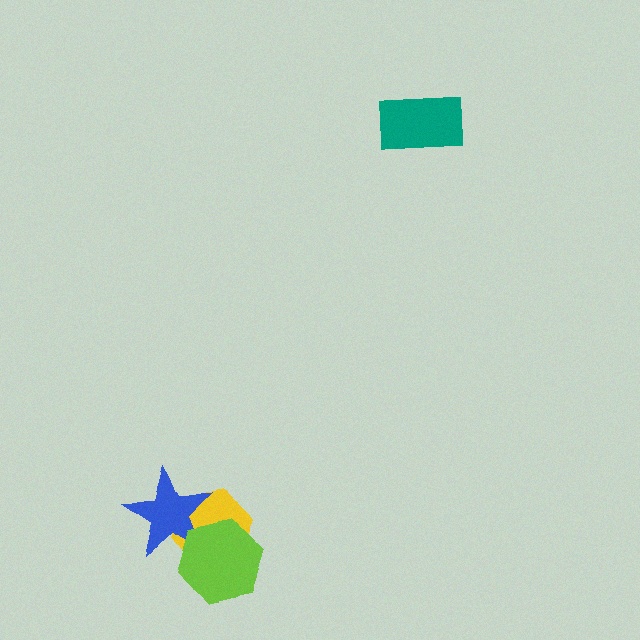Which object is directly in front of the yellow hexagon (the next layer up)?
The blue star is directly in front of the yellow hexagon.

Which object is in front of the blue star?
The lime hexagon is in front of the blue star.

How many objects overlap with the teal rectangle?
0 objects overlap with the teal rectangle.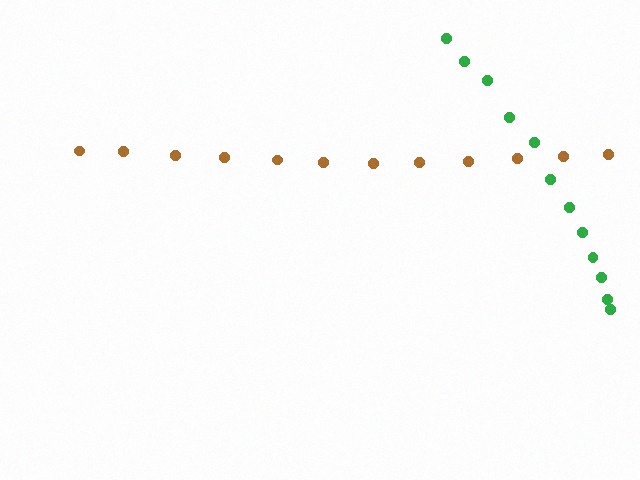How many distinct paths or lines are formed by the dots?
There are 2 distinct paths.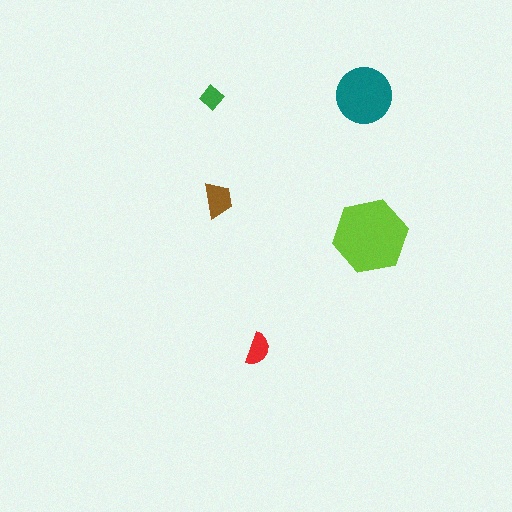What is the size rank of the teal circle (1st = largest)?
2nd.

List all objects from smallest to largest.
The green diamond, the red semicircle, the brown trapezoid, the teal circle, the lime hexagon.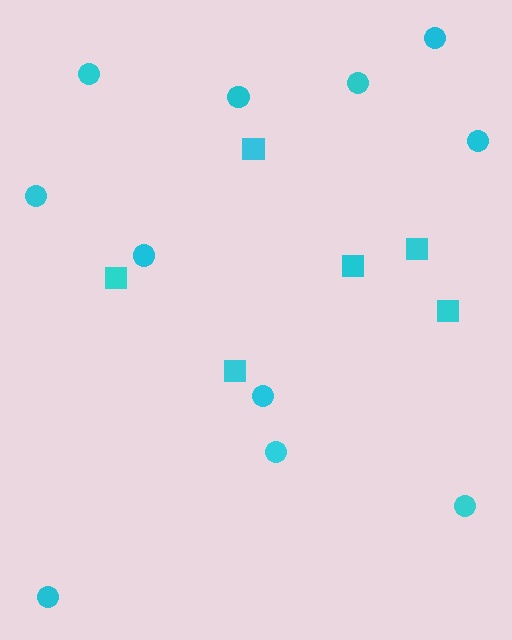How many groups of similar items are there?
There are 2 groups: one group of squares (6) and one group of circles (11).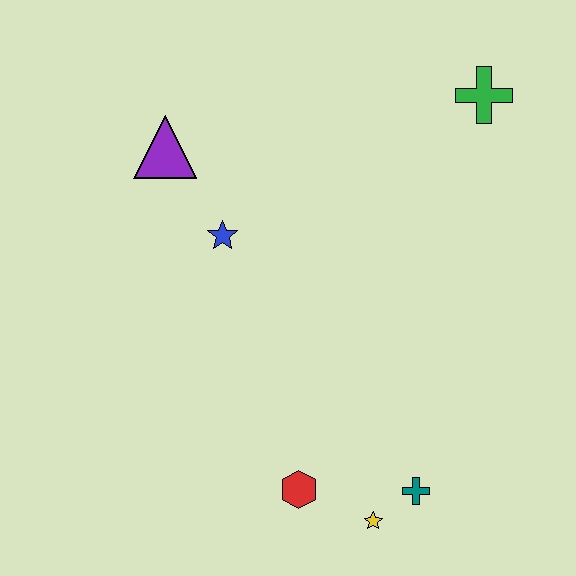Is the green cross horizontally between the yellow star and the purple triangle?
No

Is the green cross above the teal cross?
Yes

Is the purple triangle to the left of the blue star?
Yes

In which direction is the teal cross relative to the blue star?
The teal cross is below the blue star.